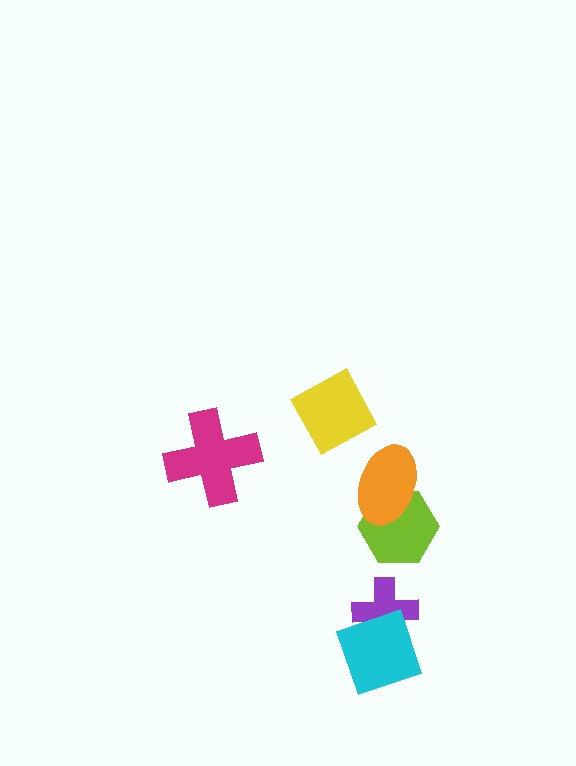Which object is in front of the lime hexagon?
The orange ellipse is in front of the lime hexagon.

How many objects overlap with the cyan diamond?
1 object overlaps with the cyan diamond.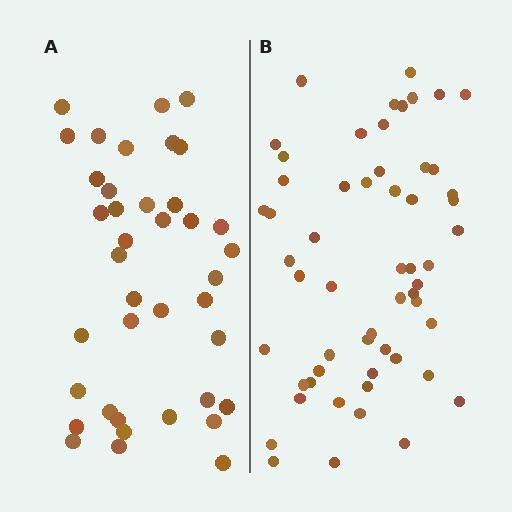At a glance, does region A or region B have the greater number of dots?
Region B (the right region) has more dots.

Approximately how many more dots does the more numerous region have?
Region B has approximately 15 more dots than region A.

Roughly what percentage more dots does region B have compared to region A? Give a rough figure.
About 45% more.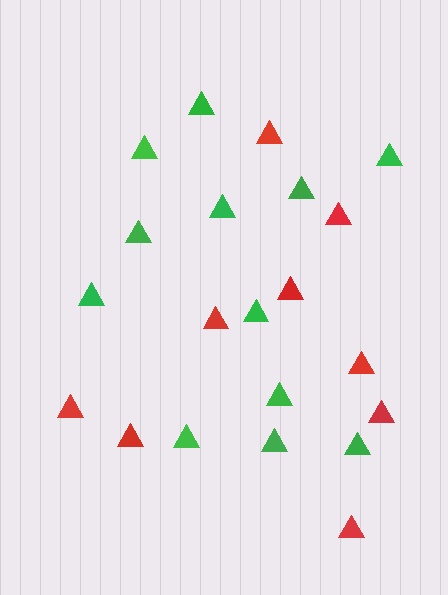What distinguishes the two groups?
There are 2 groups: one group of green triangles (12) and one group of red triangles (9).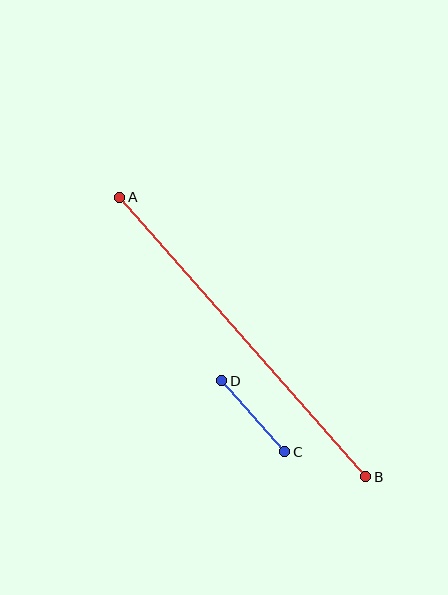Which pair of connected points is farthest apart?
Points A and B are farthest apart.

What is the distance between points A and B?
The distance is approximately 372 pixels.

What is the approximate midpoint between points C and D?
The midpoint is at approximately (253, 416) pixels.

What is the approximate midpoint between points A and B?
The midpoint is at approximately (243, 337) pixels.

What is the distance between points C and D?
The distance is approximately 95 pixels.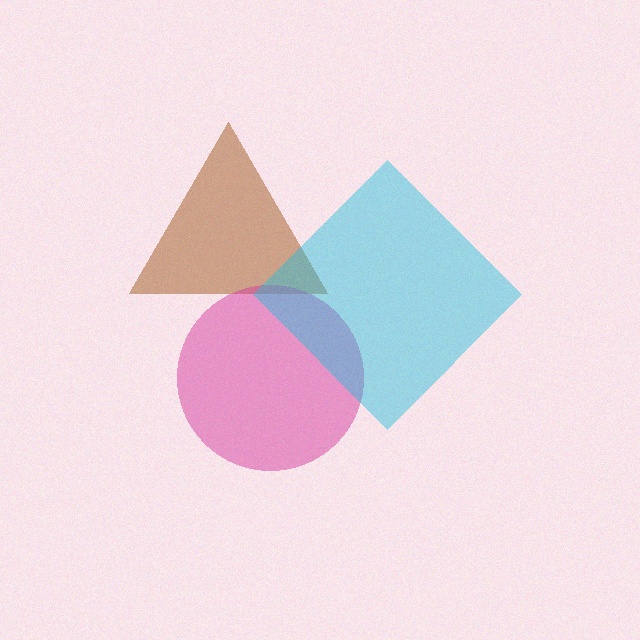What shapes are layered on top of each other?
The layered shapes are: a brown triangle, a magenta circle, a cyan diamond.